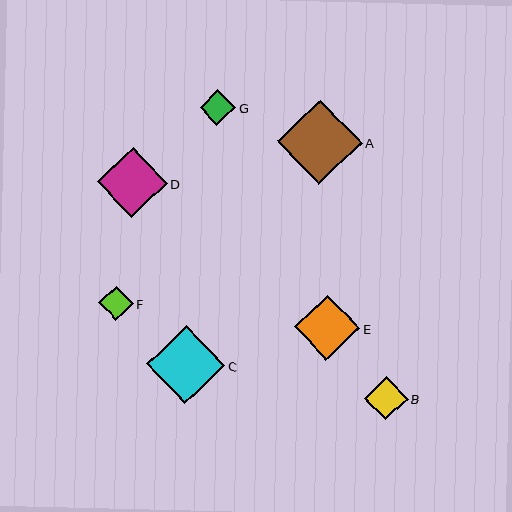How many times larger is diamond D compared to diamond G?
Diamond D is approximately 2.0 times the size of diamond G.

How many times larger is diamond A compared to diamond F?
Diamond A is approximately 2.5 times the size of diamond F.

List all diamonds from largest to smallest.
From largest to smallest: A, C, D, E, B, G, F.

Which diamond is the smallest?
Diamond F is the smallest with a size of approximately 34 pixels.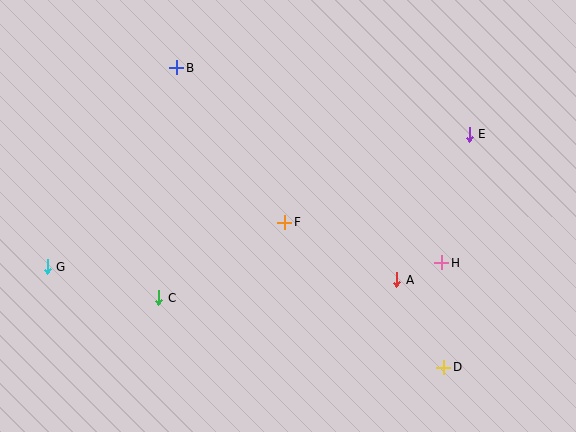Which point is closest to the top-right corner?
Point E is closest to the top-right corner.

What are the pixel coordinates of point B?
Point B is at (177, 68).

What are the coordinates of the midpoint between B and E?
The midpoint between B and E is at (323, 101).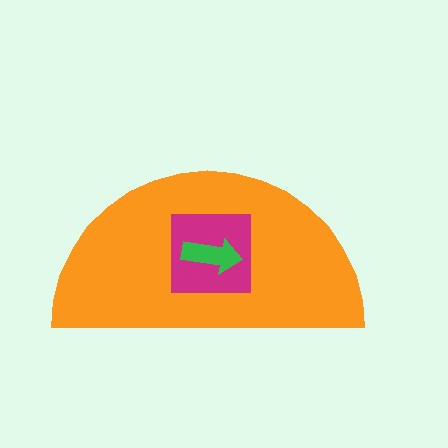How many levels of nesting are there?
3.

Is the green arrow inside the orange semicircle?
Yes.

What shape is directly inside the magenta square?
The green arrow.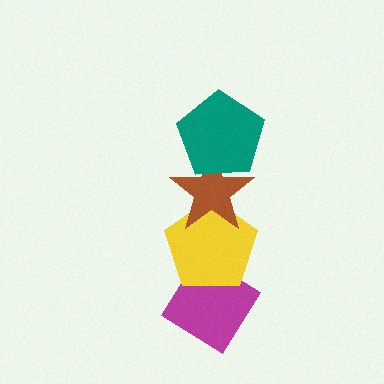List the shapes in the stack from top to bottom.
From top to bottom: the teal pentagon, the brown star, the yellow pentagon, the magenta diamond.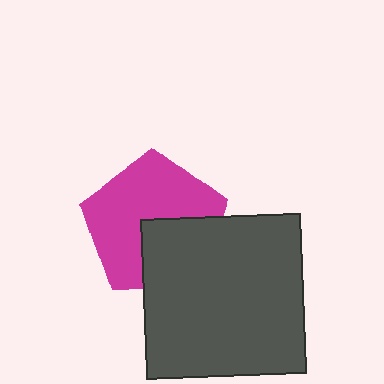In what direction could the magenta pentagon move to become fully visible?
The magenta pentagon could move up. That would shift it out from behind the dark gray square entirely.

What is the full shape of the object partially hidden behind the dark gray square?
The partially hidden object is a magenta pentagon.